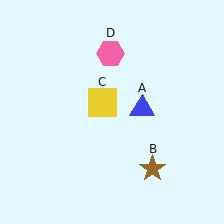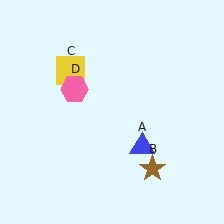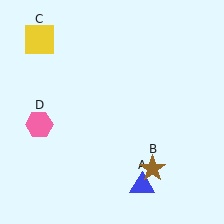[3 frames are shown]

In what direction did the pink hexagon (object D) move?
The pink hexagon (object D) moved down and to the left.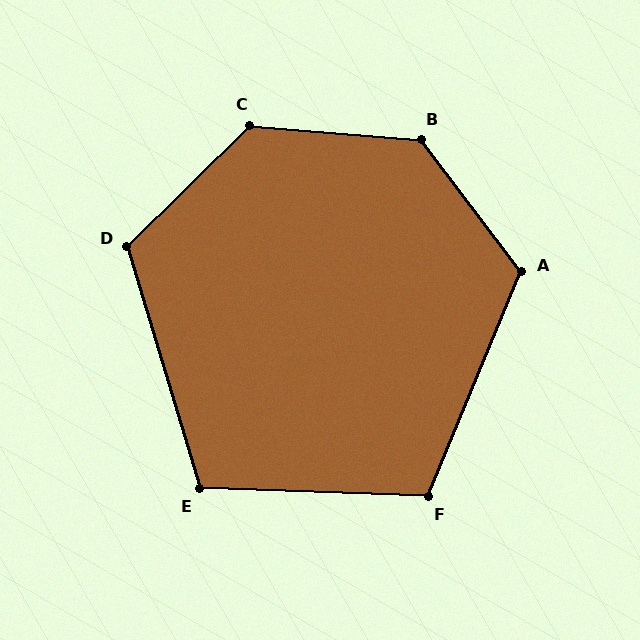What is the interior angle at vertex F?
Approximately 110 degrees (obtuse).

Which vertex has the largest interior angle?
B, at approximately 132 degrees.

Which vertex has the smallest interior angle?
E, at approximately 109 degrees.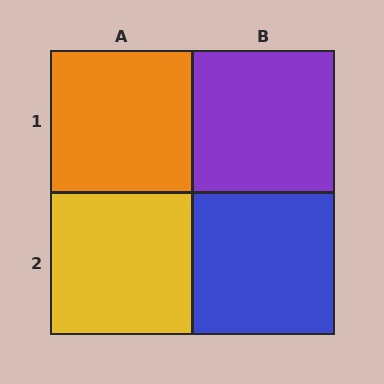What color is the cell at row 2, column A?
Yellow.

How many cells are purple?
1 cell is purple.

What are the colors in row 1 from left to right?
Orange, purple.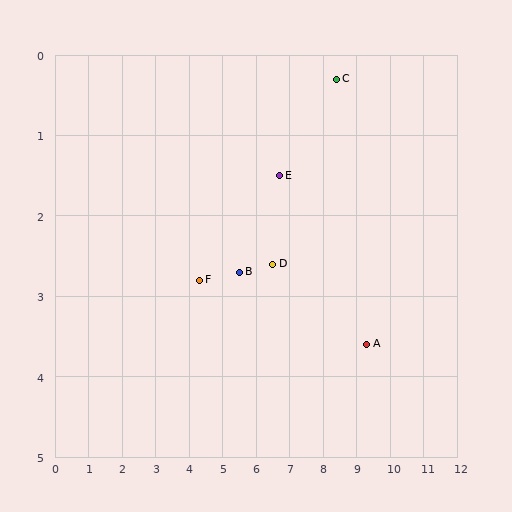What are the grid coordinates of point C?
Point C is at approximately (8.4, 0.3).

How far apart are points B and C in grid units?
Points B and C are about 3.8 grid units apart.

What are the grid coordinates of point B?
Point B is at approximately (5.5, 2.7).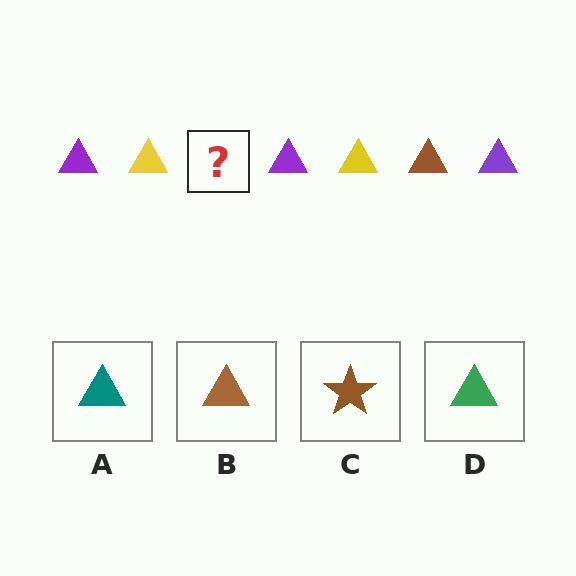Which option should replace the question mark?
Option B.